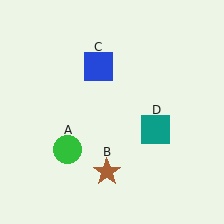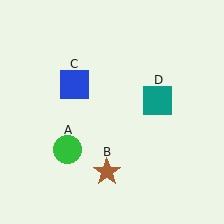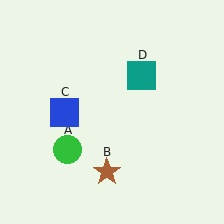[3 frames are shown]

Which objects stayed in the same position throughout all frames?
Green circle (object A) and brown star (object B) remained stationary.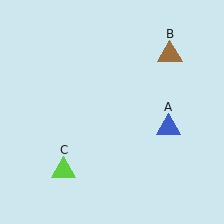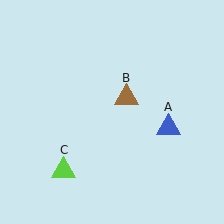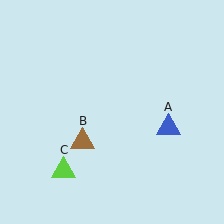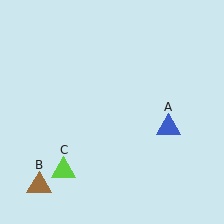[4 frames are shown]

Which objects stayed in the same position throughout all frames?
Blue triangle (object A) and lime triangle (object C) remained stationary.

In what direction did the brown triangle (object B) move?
The brown triangle (object B) moved down and to the left.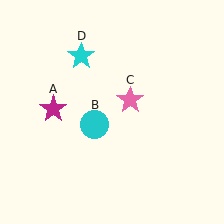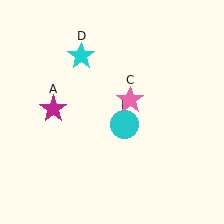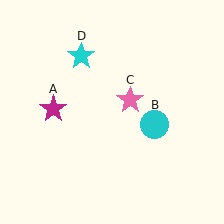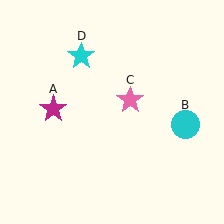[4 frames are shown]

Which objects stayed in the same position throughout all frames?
Magenta star (object A) and pink star (object C) and cyan star (object D) remained stationary.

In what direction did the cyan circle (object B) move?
The cyan circle (object B) moved right.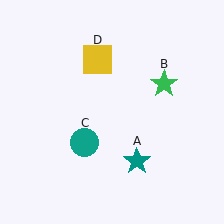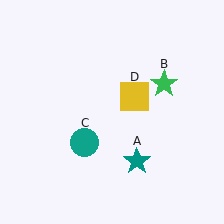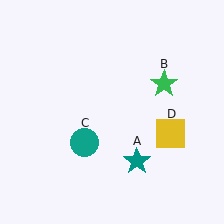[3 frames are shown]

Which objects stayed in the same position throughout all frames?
Teal star (object A) and green star (object B) and teal circle (object C) remained stationary.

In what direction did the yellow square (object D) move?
The yellow square (object D) moved down and to the right.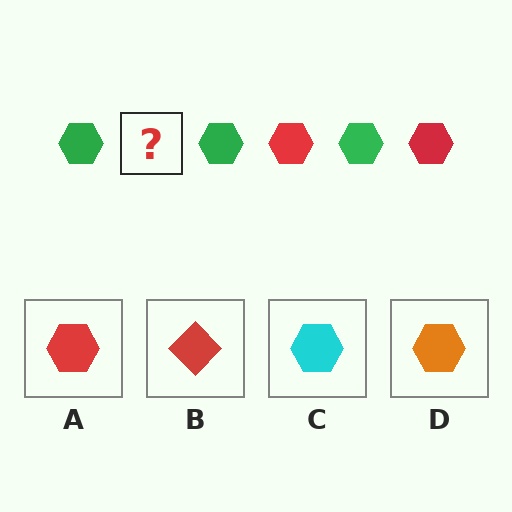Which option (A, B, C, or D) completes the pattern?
A.